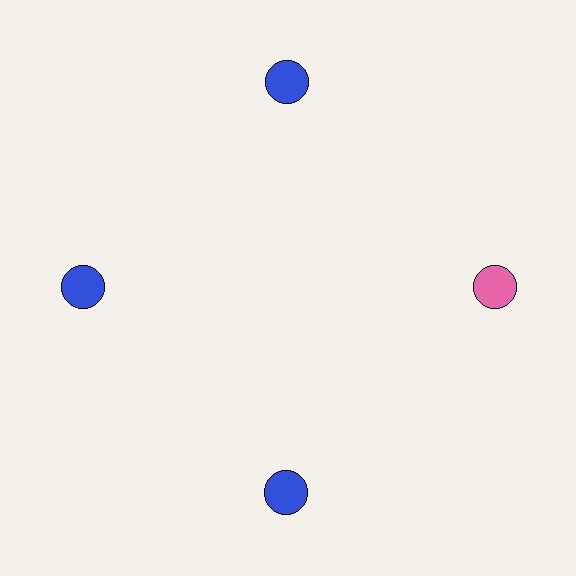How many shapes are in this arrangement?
There are 4 shapes arranged in a ring pattern.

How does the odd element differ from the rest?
It has a different color: pink instead of blue.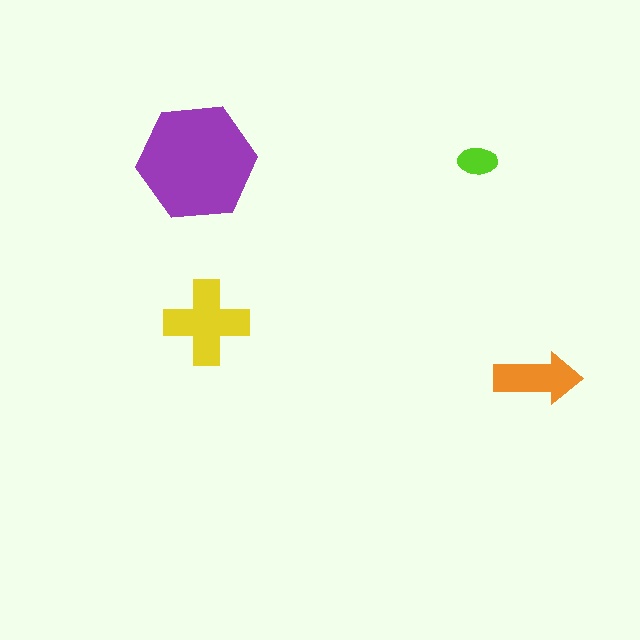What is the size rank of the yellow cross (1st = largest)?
2nd.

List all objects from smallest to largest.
The lime ellipse, the orange arrow, the yellow cross, the purple hexagon.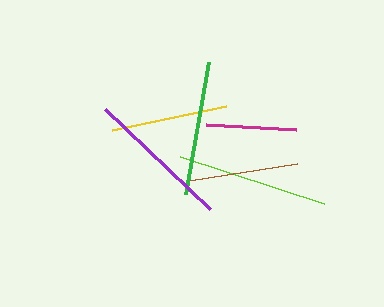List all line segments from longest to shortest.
From longest to shortest: lime, purple, green, yellow, brown, magenta.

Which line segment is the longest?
The lime line is the longest at approximately 151 pixels.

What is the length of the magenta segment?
The magenta segment is approximately 91 pixels long.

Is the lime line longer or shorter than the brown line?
The lime line is longer than the brown line.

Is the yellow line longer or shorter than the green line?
The green line is longer than the yellow line.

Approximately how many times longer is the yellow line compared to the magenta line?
The yellow line is approximately 1.3 times the length of the magenta line.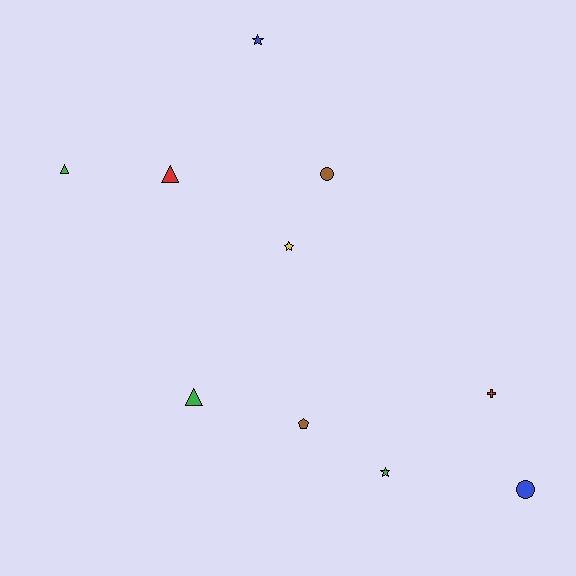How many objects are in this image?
There are 10 objects.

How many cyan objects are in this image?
There are no cyan objects.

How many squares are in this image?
There are no squares.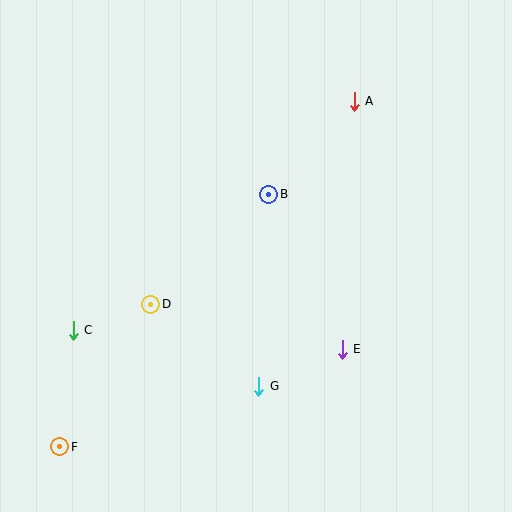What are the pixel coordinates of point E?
Point E is at (342, 349).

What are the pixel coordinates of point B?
Point B is at (269, 194).